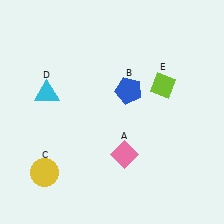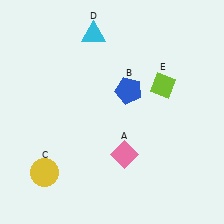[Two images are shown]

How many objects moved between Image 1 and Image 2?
1 object moved between the two images.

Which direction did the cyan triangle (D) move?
The cyan triangle (D) moved up.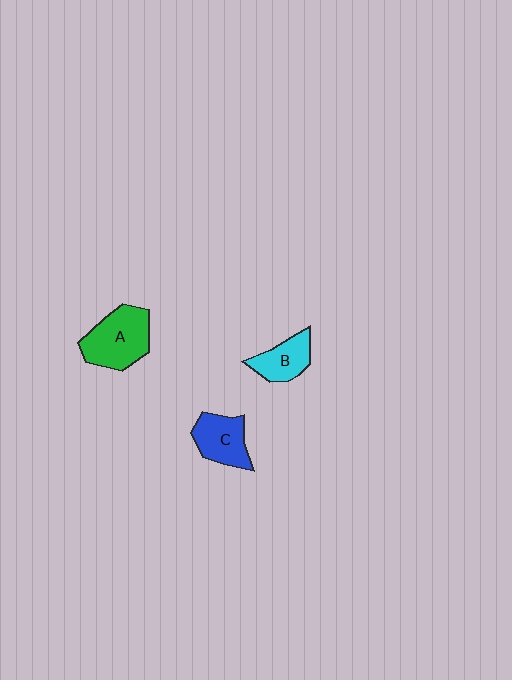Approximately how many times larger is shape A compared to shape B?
Approximately 1.6 times.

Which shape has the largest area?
Shape A (green).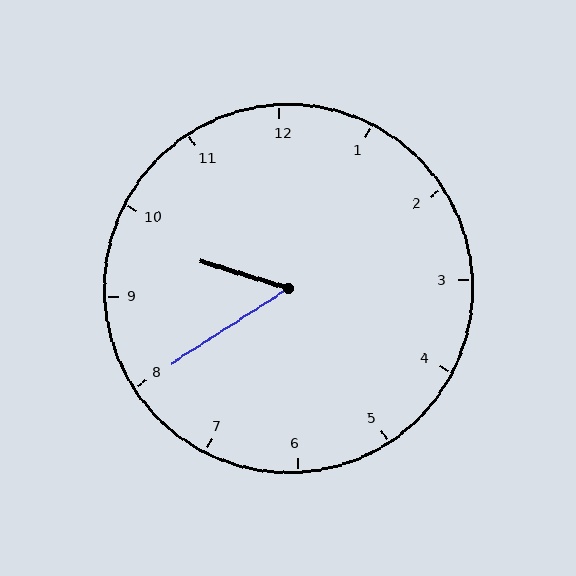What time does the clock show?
9:40.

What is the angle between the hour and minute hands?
Approximately 50 degrees.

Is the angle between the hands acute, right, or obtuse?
It is acute.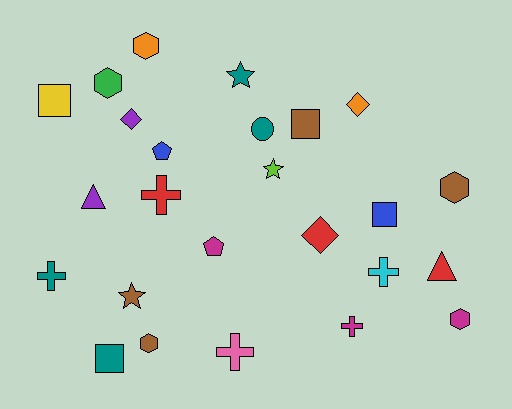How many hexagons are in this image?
There are 5 hexagons.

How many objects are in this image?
There are 25 objects.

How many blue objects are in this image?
There are 2 blue objects.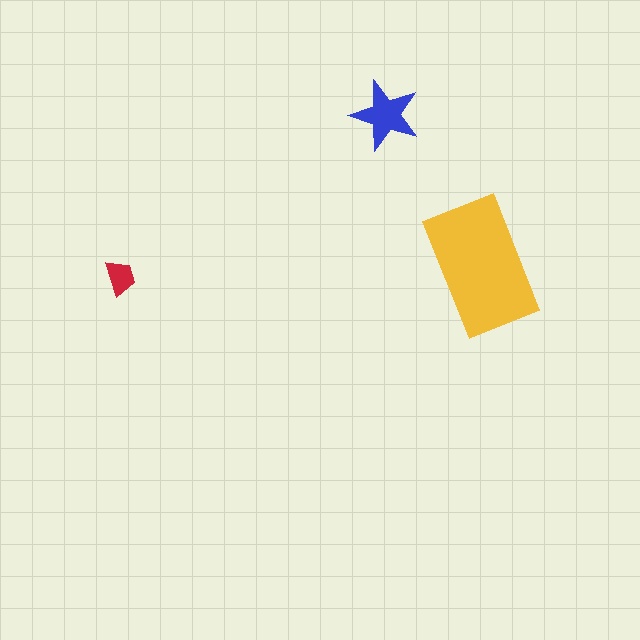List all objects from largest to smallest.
The yellow rectangle, the blue star, the red trapezoid.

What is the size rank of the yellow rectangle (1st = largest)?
1st.